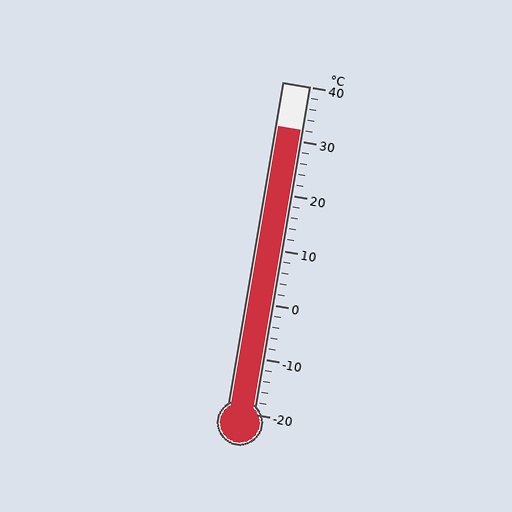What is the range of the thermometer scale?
The thermometer scale ranges from -20°C to 40°C.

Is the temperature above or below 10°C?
The temperature is above 10°C.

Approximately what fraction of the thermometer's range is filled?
The thermometer is filled to approximately 85% of its range.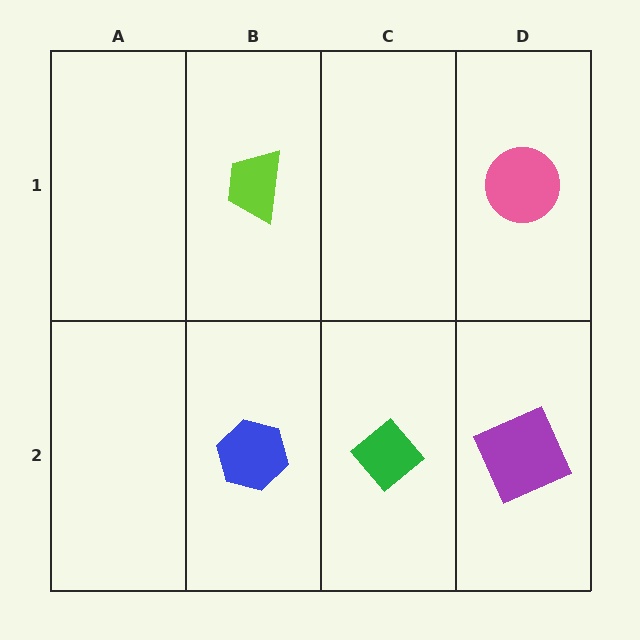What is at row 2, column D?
A purple square.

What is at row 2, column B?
A blue hexagon.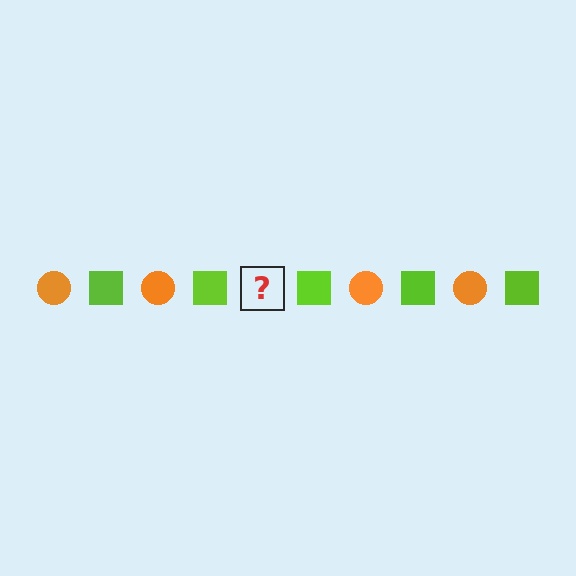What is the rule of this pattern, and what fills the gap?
The rule is that the pattern alternates between orange circle and lime square. The gap should be filled with an orange circle.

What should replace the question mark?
The question mark should be replaced with an orange circle.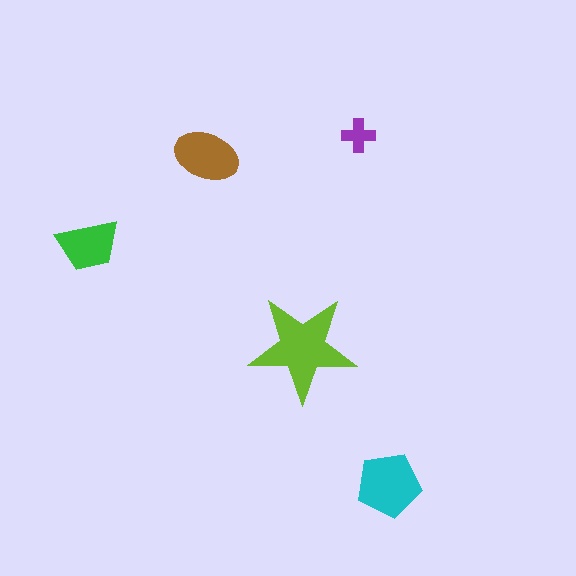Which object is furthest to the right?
The cyan pentagon is rightmost.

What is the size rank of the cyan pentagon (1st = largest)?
2nd.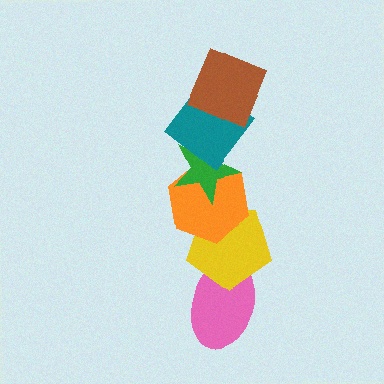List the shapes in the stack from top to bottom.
From top to bottom: the brown square, the teal diamond, the green star, the orange hexagon, the yellow pentagon, the pink ellipse.